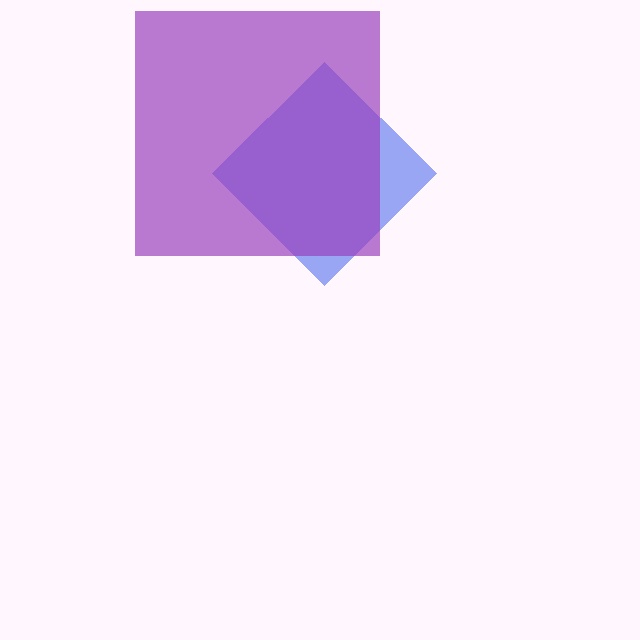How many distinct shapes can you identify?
There are 2 distinct shapes: a blue diamond, a purple square.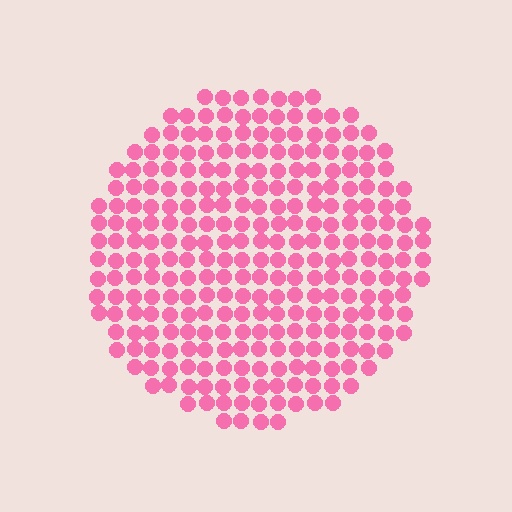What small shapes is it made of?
It is made of small circles.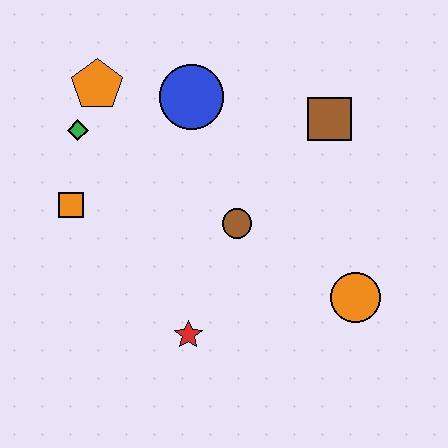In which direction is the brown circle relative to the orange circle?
The brown circle is to the left of the orange circle.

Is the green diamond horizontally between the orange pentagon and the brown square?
No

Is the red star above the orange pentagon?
No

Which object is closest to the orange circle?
The brown circle is closest to the orange circle.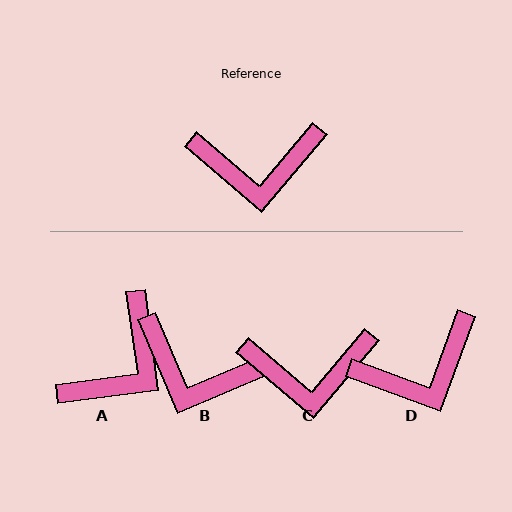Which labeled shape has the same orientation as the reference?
C.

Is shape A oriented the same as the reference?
No, it is off by about 48 degrees.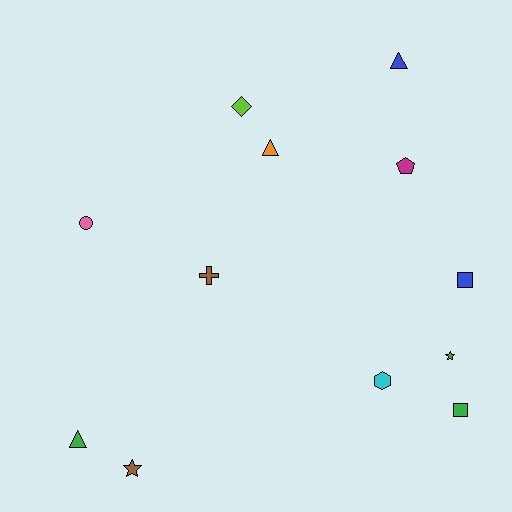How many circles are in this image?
There is 1 circle.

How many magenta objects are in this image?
There is 1 magenta object.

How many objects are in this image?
There are 12 objects.